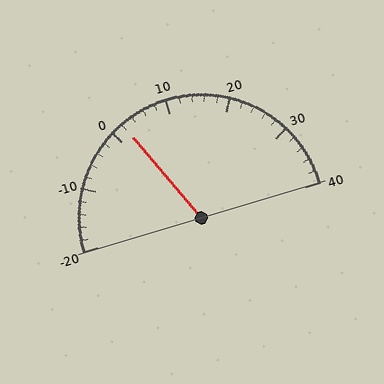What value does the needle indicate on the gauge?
The needle indicates approximately 2.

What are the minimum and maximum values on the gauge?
The gauge ranges from -20 to 40.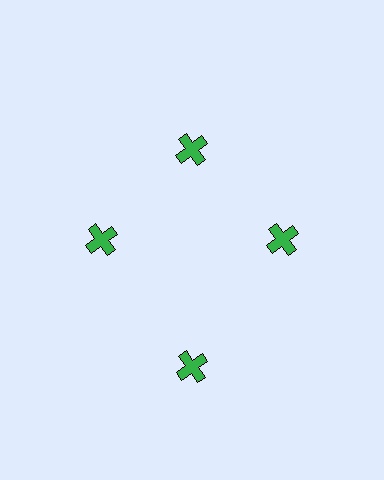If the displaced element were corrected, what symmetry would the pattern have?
It would have 4-fold rotational symmetry — the pattern would map onto itself every 90 degrees.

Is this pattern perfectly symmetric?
No. The 4 green crosses are arranged in a ring, but one element near the 6 o'clock position is pushed outward from the center, breaking the 4-fold rotational symmetry.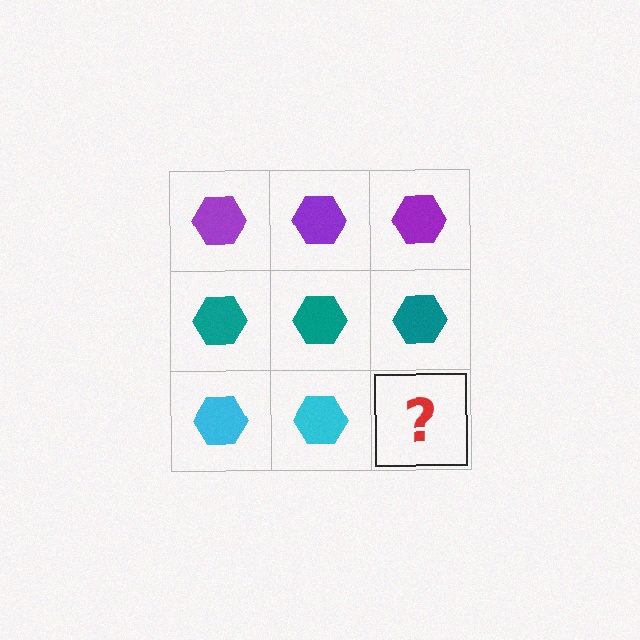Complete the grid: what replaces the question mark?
The question mark should be replaced with a cyan hexagon.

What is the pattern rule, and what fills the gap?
The rule is that each row has a consistent color. The gap should be filled with a cyan hexagon.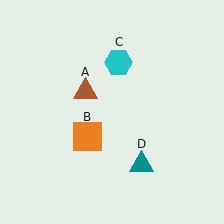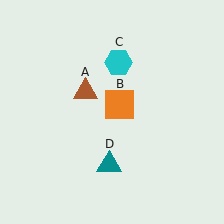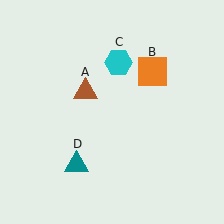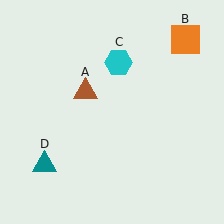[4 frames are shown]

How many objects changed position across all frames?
2 objects changed position: orange square (object B), teal triangle (object D).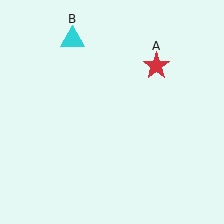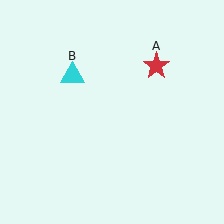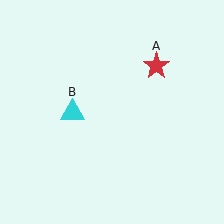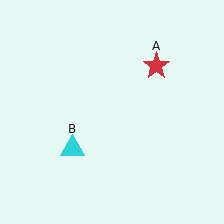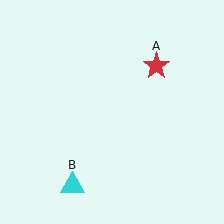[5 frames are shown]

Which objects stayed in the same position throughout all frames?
Red star (object A) remained stationary.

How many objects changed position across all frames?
1 object changed position: cyan triangle (object B).